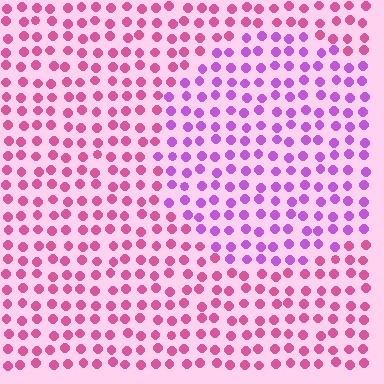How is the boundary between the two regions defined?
The boundary is defined purely by a slight shift in hue (about 39 degrees). Spacing, size, and orientation are identical on both sides.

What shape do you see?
I see a circle.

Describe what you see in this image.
The image is filled with small pink elements in a uniform arrangement. A circle-shaped region is visible where the elements are tinted to a slightly different hue, forming a subtle color boundary.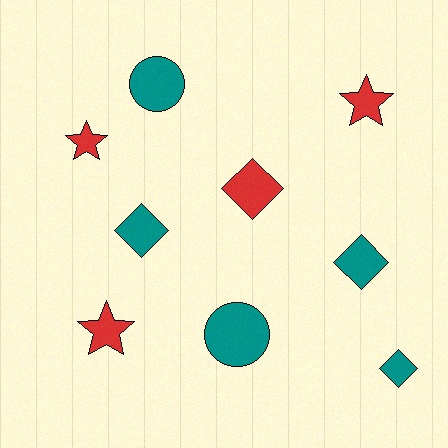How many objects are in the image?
There are 9 objects.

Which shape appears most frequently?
Diamond, with 4 objects.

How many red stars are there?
There are 3 red stars.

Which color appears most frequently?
Teal, with 5 objects.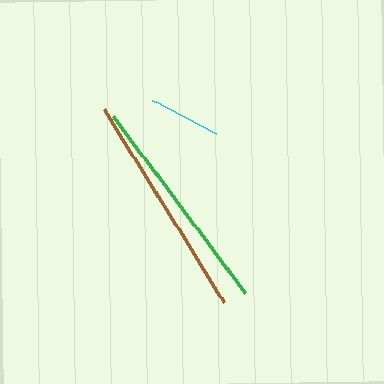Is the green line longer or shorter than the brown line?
The brown line is longer than the green line.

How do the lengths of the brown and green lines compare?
The brown and green lines are approximately the same length.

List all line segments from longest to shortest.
From longest to shortest: brown, green, cyan.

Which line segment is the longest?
The brown line is the longest at approximately 227 pixels.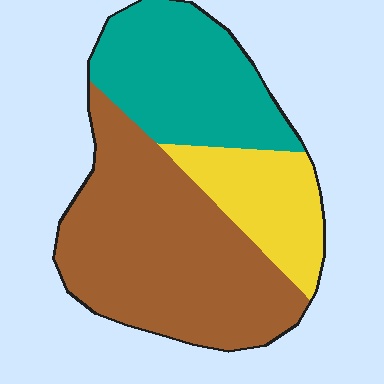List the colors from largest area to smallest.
From largest to smallest: brown, teal, yellow.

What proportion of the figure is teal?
Teal takes up between a sixth and a third of the figure.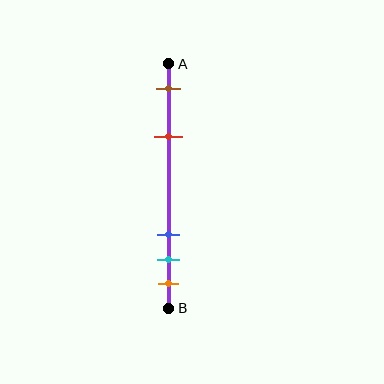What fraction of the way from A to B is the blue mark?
The blue mark is approximately 70% (0.7) of the way from A to B.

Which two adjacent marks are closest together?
The cyan and orange marks are the closest adjacent pair.